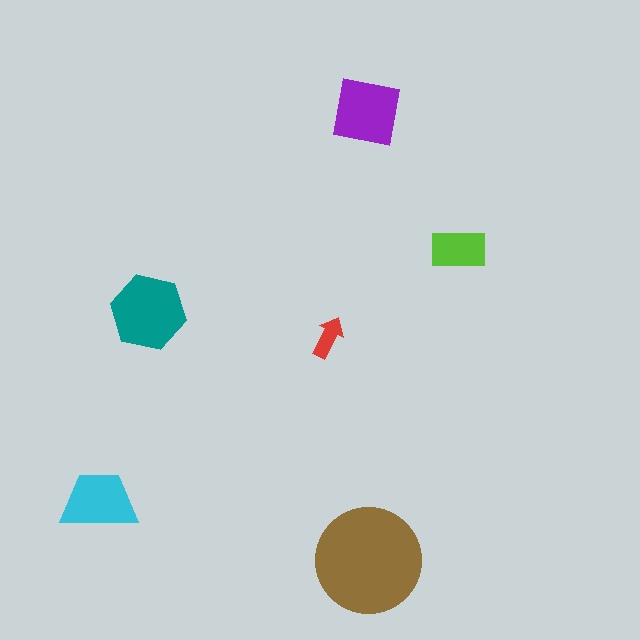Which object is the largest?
The brown circle.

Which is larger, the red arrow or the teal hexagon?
The teal hexagon.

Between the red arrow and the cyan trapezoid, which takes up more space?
The cyan trapezoid.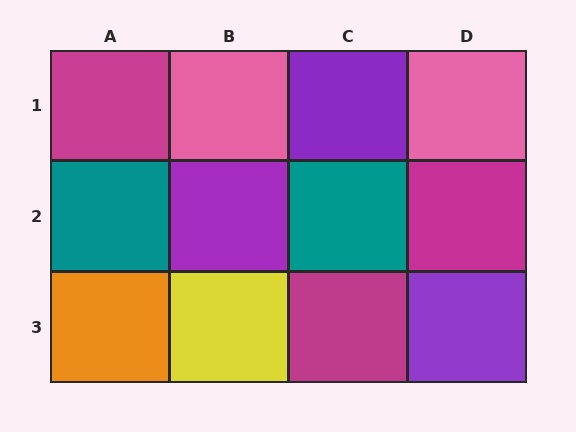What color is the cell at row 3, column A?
Orange.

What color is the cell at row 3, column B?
Yellow.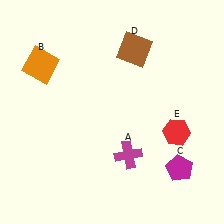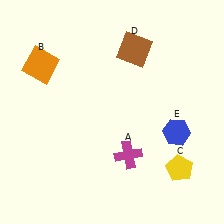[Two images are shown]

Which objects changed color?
C changed from magenta to yellow. E changed from red to blue.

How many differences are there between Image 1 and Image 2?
There are 2 differences between the two images.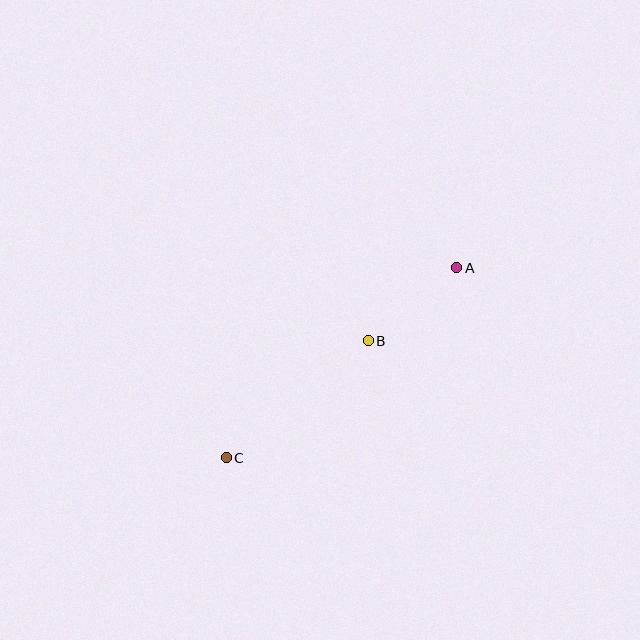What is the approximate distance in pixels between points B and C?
The distance between B and C is approximately 184 pixels.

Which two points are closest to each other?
Points A and B are closest to each other.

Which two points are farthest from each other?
Points A and C are farthest from each other.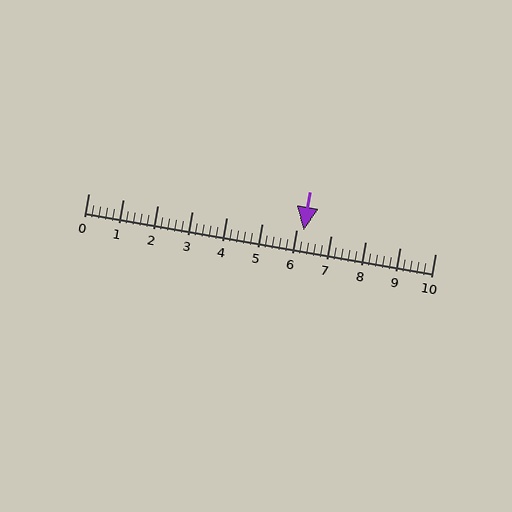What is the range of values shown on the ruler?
The ruler shows values from 0 to 10.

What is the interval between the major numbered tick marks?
The major tick marks are spaced 1 units apart.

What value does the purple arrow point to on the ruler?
The purple arrow points to approximately 6.2.